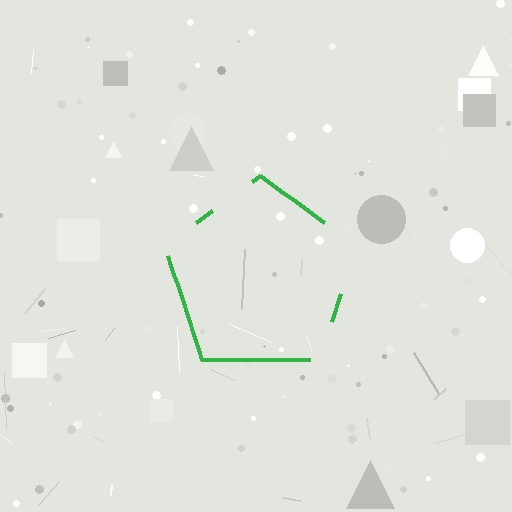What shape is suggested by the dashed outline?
The dashed outline suggests a pentagon.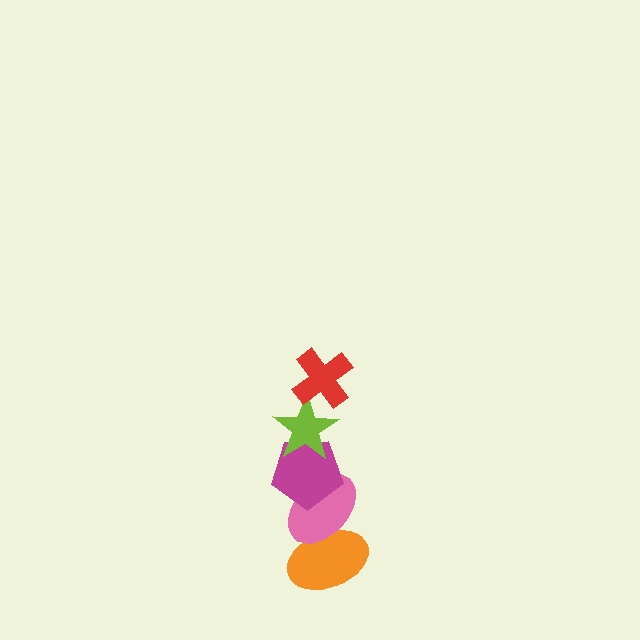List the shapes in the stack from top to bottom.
From top to bottom: the red cross, the lime star, the magenta pentagon, the pink ellipse, the orange ellipse.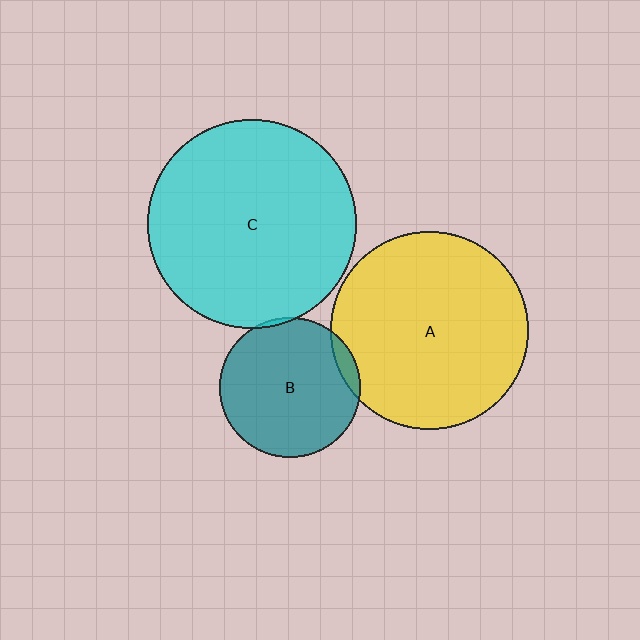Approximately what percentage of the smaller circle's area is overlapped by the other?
Approximately 5%.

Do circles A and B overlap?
Yes.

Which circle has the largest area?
Circle C (cyan).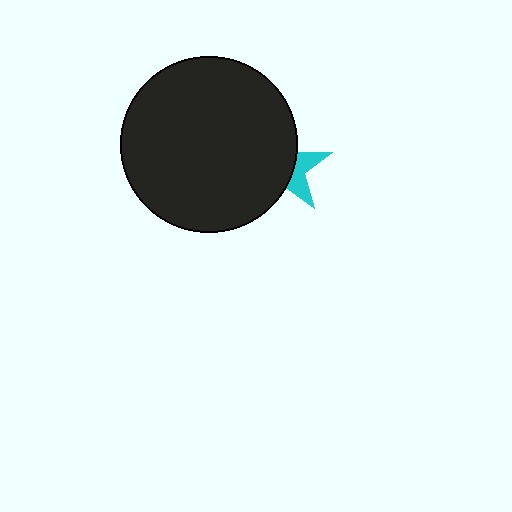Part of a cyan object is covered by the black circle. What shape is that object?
It is a star.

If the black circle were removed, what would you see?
You would see the complete cyan star.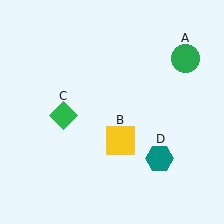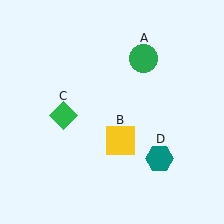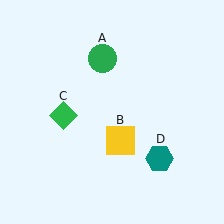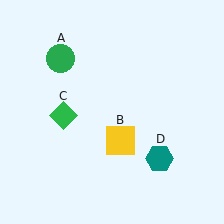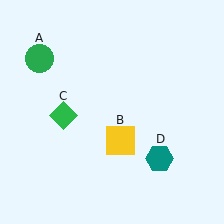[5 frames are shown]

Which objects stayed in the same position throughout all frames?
Yellow square (object B) and green diamond (object C) and teal hexagon (object D) remained stationary.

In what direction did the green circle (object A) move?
The green circle (object A) moved left.